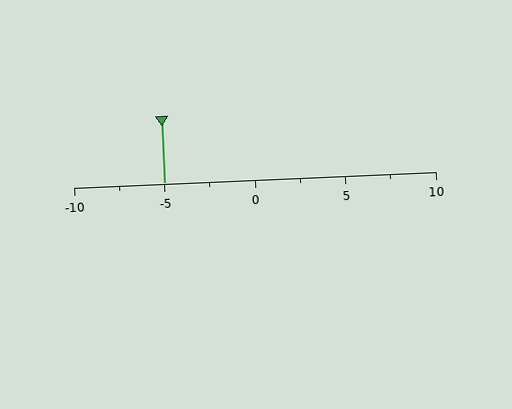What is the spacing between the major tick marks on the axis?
The major ticks are spaced 5 apart.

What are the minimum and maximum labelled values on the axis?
The axis runs from -10 to 10.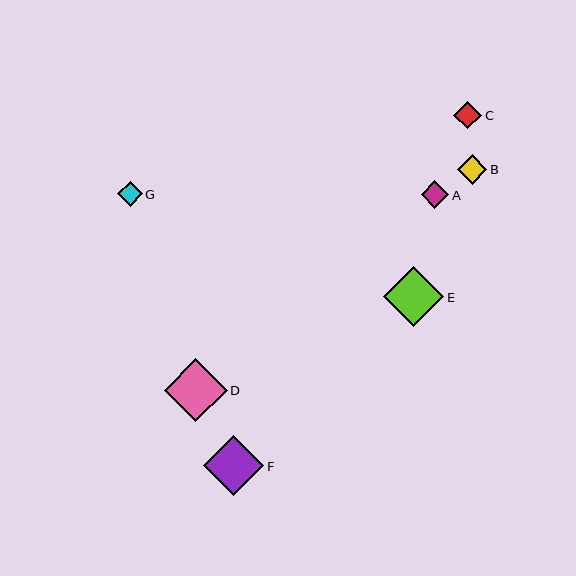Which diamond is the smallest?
Diamond G is the smallest with a size of approximately 24 pixels.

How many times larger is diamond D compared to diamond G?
Diamond D is approximately 2.6 times the size of diamond G.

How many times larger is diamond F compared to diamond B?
Diamond F is approximately 2.0 times the size of diamond B.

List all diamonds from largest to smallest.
From largest to smallest: D, E, F, B, C, A, G.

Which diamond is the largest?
Diamond D is the largest with a size of approximately 63 pixels.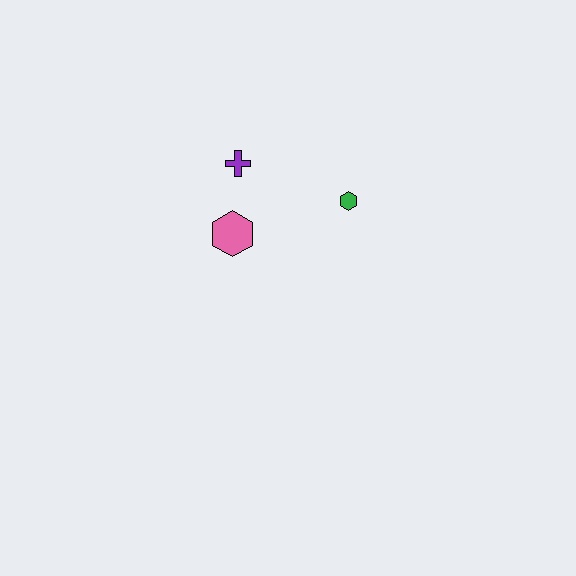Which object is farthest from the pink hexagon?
The green hexagon is farthest from the pink hexagon.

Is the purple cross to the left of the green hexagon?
Yes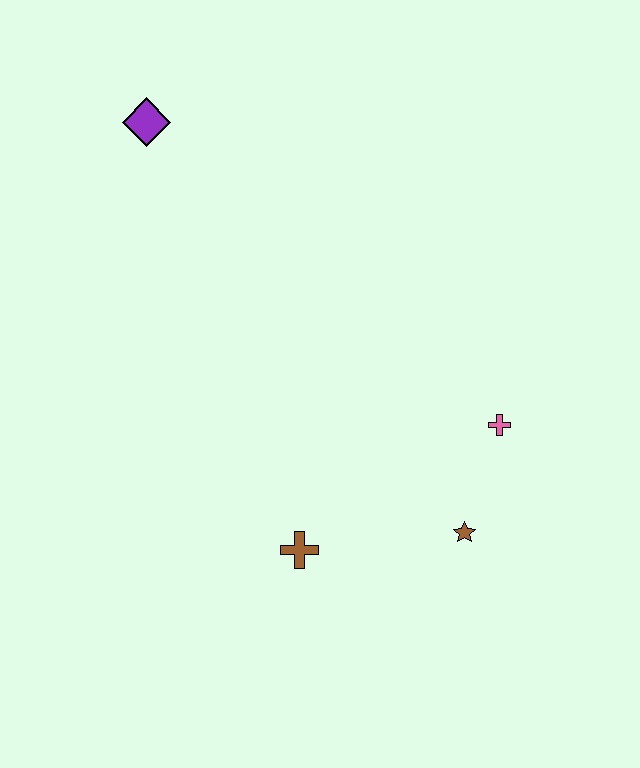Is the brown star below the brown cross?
No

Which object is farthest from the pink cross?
The purple diamond is farthest from the pink cross.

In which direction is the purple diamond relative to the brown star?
The purple diamond is above the brown star.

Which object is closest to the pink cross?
The brown star is closest to the pink cross.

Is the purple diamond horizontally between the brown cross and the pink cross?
No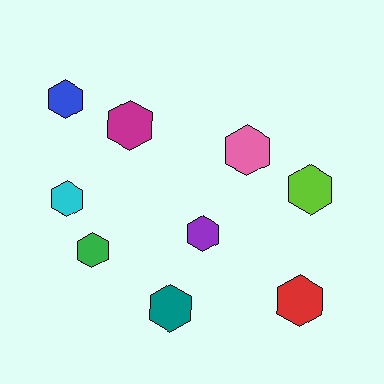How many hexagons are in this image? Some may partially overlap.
There are 9 hexagons.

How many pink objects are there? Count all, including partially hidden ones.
There is 1 pink object.